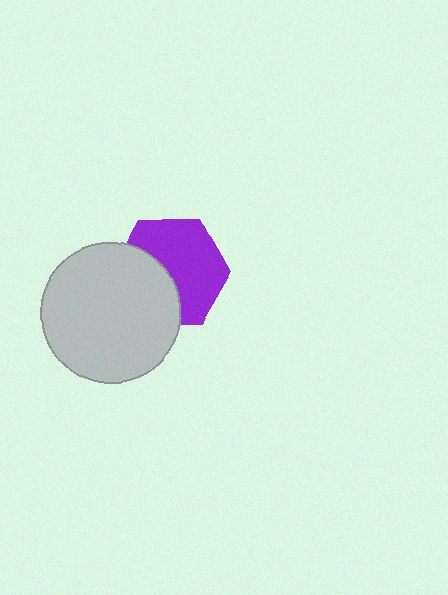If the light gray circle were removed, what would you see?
You would see the complete purple hexagon.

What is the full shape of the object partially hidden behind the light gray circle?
The partially hidden object is a purple hexagon.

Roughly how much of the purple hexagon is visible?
About half of it is visible (roughly 60%).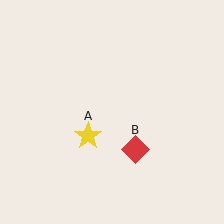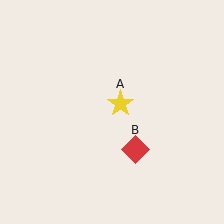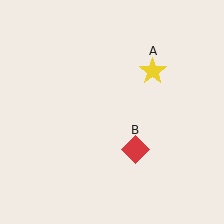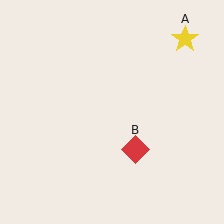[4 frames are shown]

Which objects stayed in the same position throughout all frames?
Red diamond (object B) remained stationary.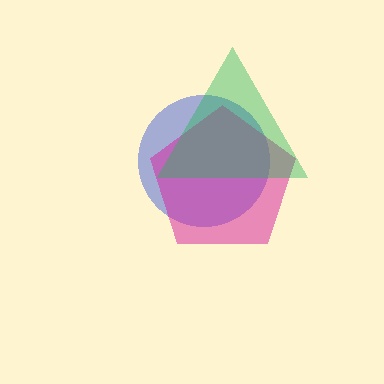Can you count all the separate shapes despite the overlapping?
Yes, there are 3 separate shapes.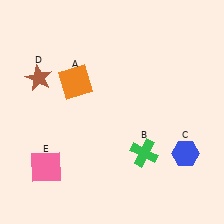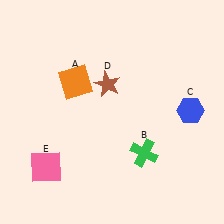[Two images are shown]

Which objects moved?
The objects that moved are: the blue hexagon (C), the brown star (D).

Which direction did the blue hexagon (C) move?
The blue hexagon (C) moved up.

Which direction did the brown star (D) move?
The brown star (D) moved right.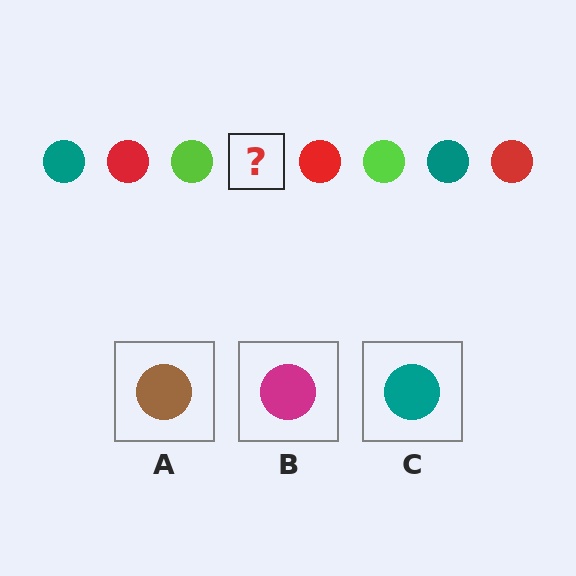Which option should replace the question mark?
Option C.